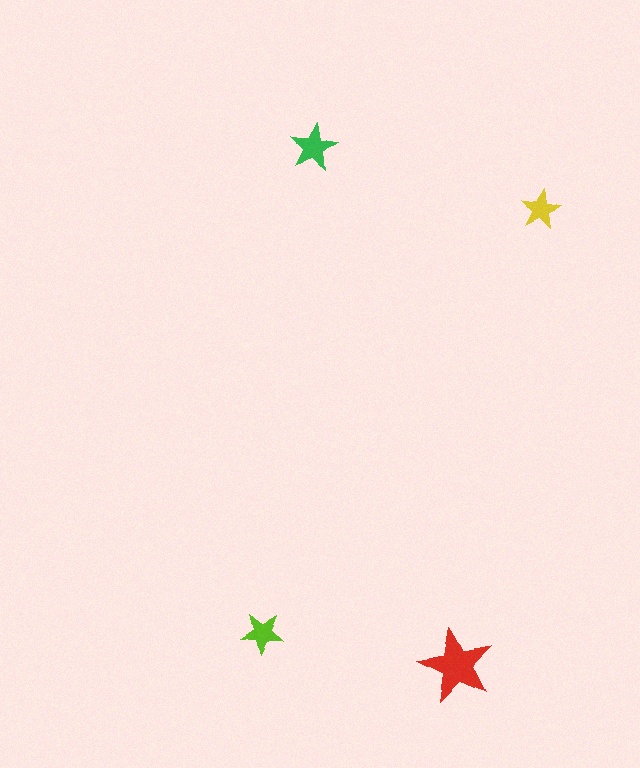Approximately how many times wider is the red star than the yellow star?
About 2 times wider.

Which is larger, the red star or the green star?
The red one.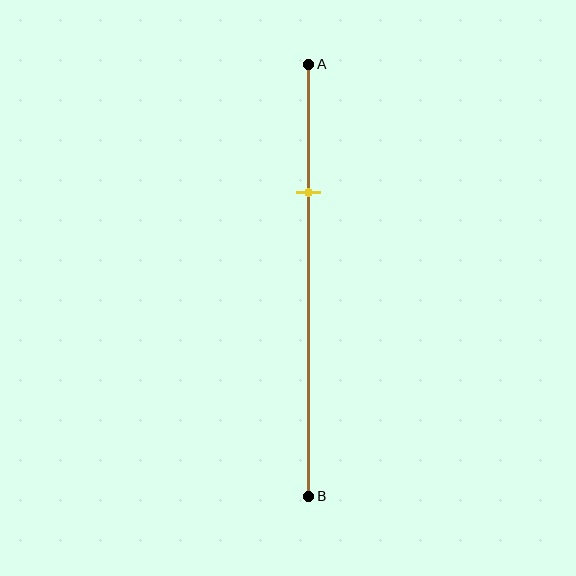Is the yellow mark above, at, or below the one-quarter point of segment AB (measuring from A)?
The yellow mark is below the one-quarter point of segment AB.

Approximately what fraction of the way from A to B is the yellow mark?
The yellow mark is approximately 30% of the way from A to B.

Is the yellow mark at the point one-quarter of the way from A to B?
No, the mark is at about 30% from A, not at the 25% one-quarter point.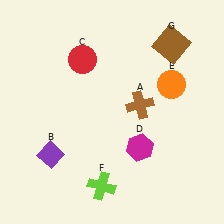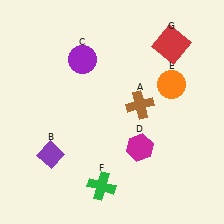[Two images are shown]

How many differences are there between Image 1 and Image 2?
There are 3 differences between the two images.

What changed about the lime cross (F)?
In Image 1, F is lime. In Image 2, it changed to green.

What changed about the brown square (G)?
In Image 1, G is brown. In Image 2, it changed to red.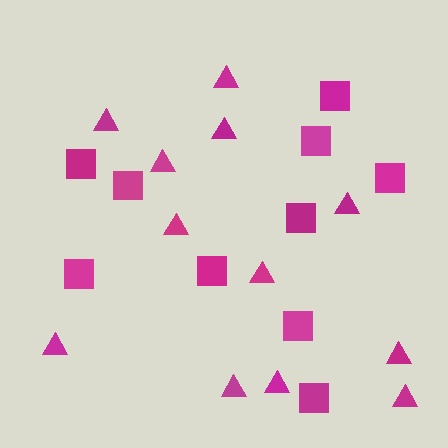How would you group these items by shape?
There are 2 groups: one group of squares (10) and one group of triangles (12).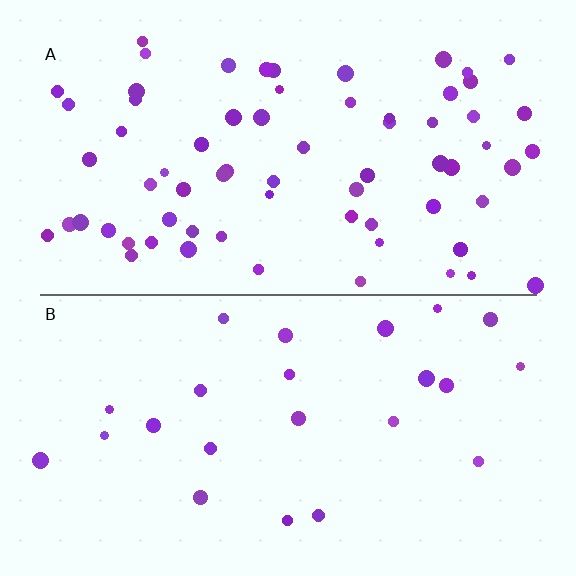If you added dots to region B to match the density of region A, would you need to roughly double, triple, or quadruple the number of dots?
Approximately triple.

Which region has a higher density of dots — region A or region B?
A (the top).